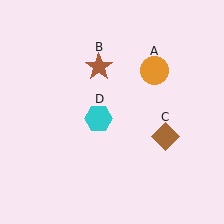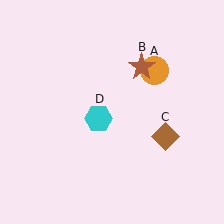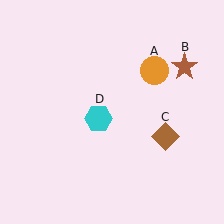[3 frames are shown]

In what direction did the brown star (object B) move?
The brown star (object B) moved right.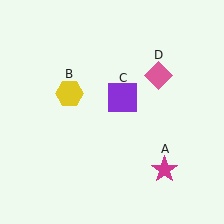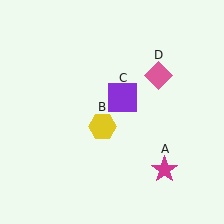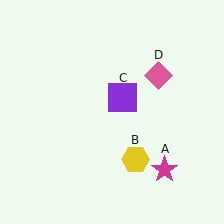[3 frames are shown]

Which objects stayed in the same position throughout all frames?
Magenta star (object A) and purple square (object C) and pink diamond (object D) remained stationary.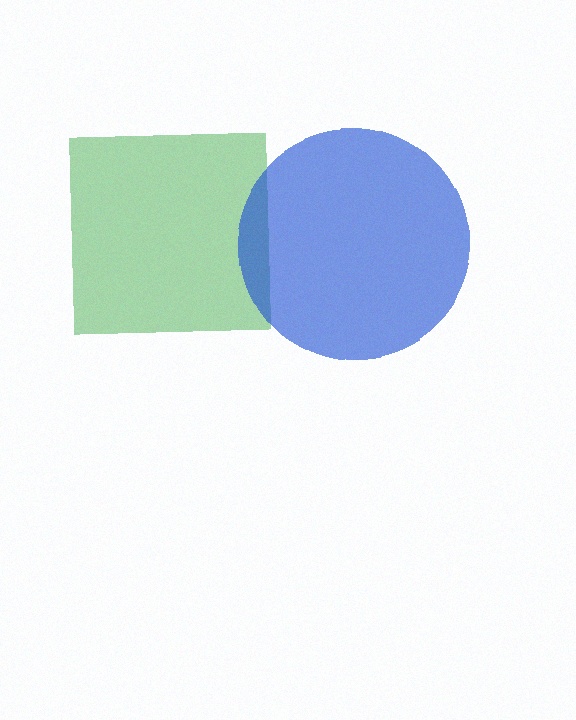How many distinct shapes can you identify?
There are 2 distinct shapes: a green square, a blue circle.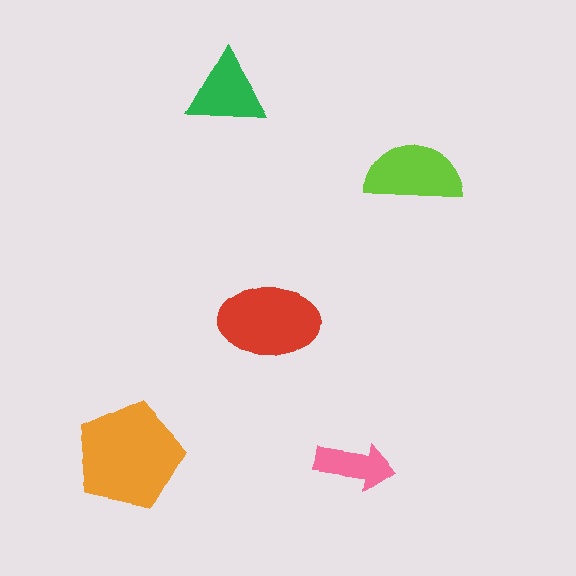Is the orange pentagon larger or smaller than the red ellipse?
Larger.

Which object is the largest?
The orange pentagon.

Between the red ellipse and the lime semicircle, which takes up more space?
The red ellipse.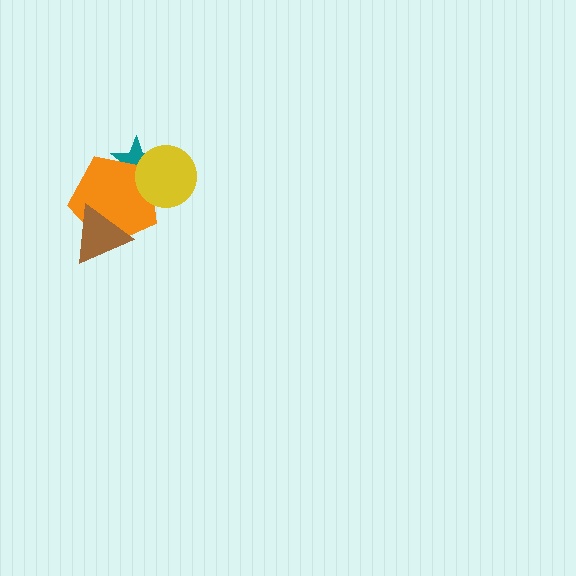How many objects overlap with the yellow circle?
2 objects overlap with the yellow circle.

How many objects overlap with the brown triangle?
1 object overlaps with the brown triangle.